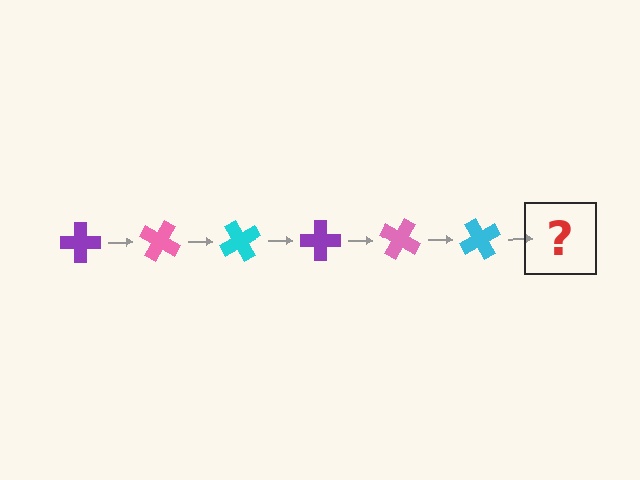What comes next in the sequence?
The next element should be a purple cross, rotated 180 degrees from the start.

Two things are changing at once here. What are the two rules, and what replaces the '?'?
The two rules are that it rotates 30 degrees each step and the color cycles through purple, pink, and cyan. The '?' should be a purple cross, rotated 180 degrees from the start.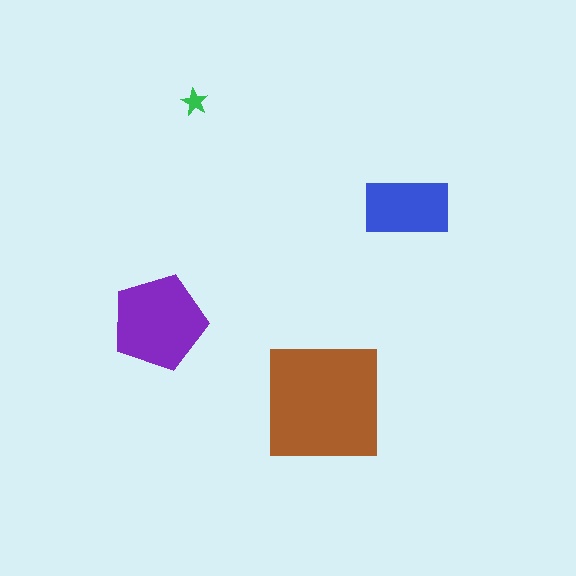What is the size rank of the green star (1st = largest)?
4th.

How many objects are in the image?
There are 4 objects in the image.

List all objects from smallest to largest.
The green star, the blue rectangle, the purple pentagon, the brown square.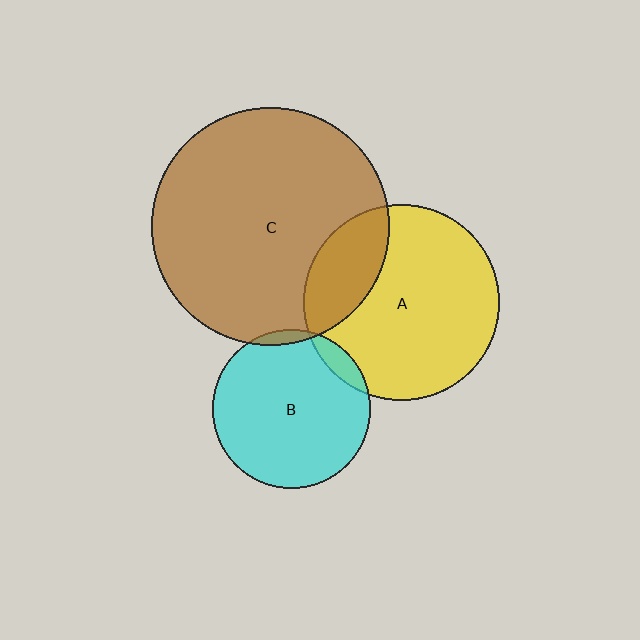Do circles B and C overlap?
Yes.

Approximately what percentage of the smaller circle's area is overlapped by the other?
Approximately 5%.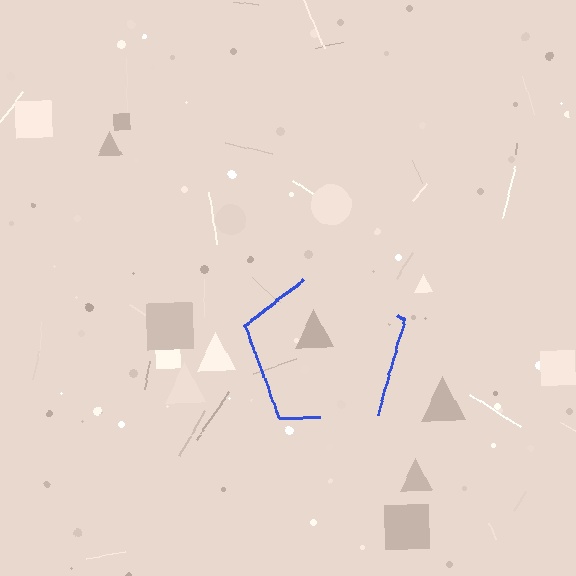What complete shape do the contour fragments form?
The contour fragments form a pentagon.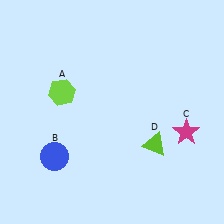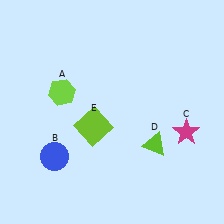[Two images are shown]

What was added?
A lime square (E) was added in Image 2.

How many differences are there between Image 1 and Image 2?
There is 1 difference between the two images.